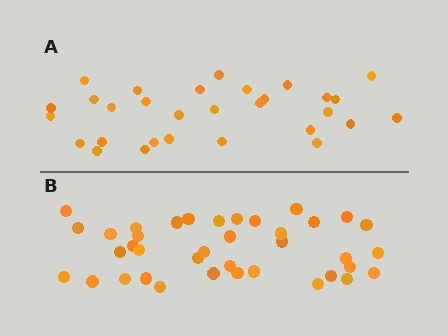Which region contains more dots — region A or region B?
Region B (the bottom region) has more dots.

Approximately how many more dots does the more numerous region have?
Region B has roughly 8 or so more dots than region A.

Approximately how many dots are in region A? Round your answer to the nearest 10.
About 30 dots.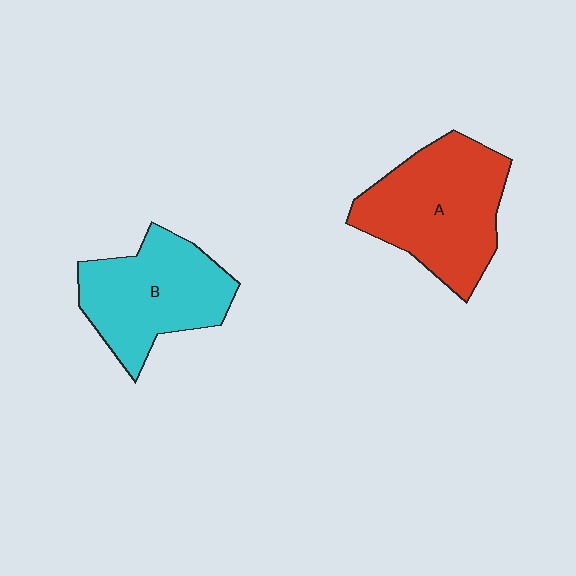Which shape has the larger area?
Shape A (red).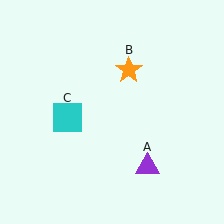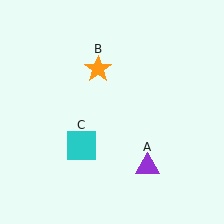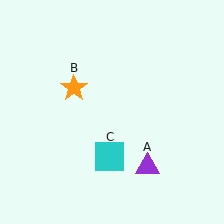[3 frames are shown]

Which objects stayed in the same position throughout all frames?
Purple triangle (object A) remained stationary.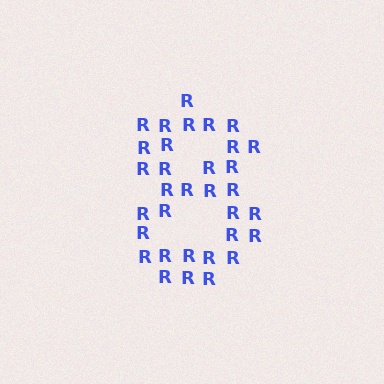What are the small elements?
The small elements are letter R's.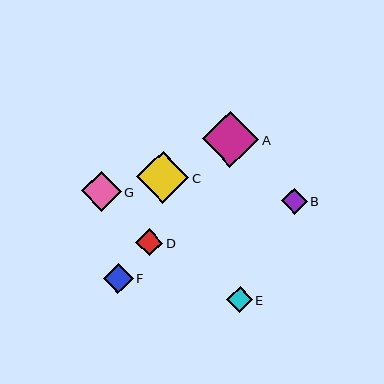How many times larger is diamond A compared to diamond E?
Diamond A is approximately 2.2 times the size of diamond E.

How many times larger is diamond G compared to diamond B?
Diamond G is approximately 1.5 times the size of diamond B.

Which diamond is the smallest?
Diamond E is the smallest with a size of approximately 26 pixels.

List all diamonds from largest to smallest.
From largest to smallest: A, C, G, F, D, B, E.